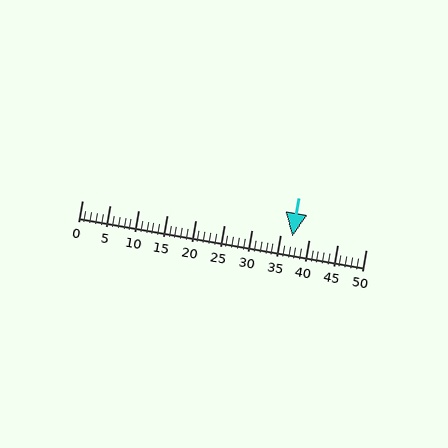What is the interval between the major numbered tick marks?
The major tick marks are spaced 5 units apart.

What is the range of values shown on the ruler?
The ruler shows values from 0 to 50.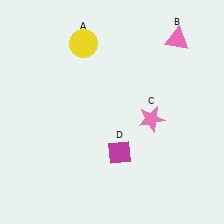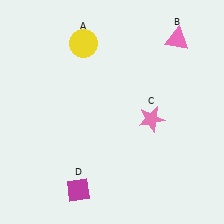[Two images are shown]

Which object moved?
The magenta diamond (D) moved left.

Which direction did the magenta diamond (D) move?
The magenta diamond (D) moved left.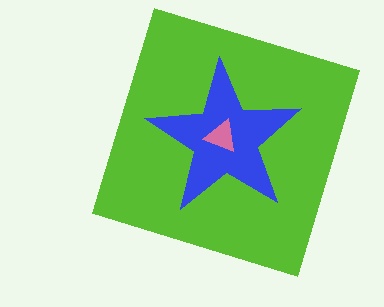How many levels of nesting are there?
3.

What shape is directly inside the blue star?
The pink triangle.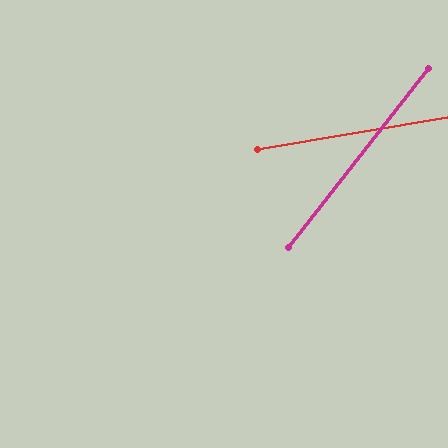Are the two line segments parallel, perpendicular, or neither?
Neither parallel nor perpendicular — they differ by about 42°.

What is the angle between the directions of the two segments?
Approximately 42 degrees.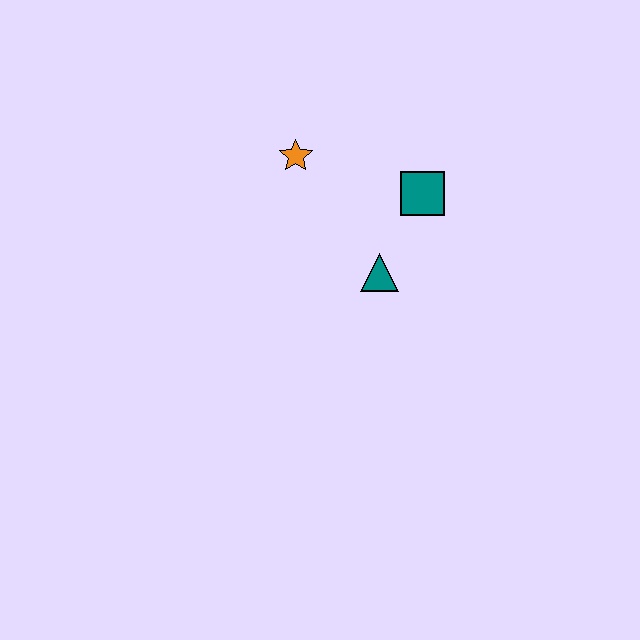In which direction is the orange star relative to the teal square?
The orange star is to the left of the teal square.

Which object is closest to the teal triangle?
The teal square is closest to the teal triangle.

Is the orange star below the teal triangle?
No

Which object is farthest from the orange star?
The teal triangle is farthest from the orange star.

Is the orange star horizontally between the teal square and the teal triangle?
No